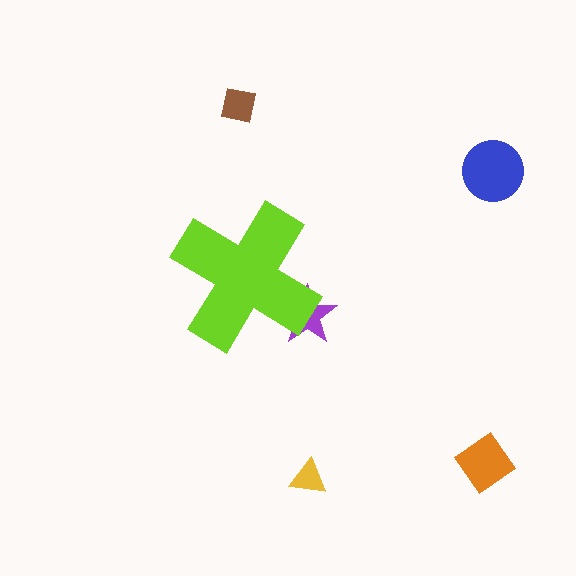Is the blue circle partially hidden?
No, the blue circle is fully visible.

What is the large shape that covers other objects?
A lime cross.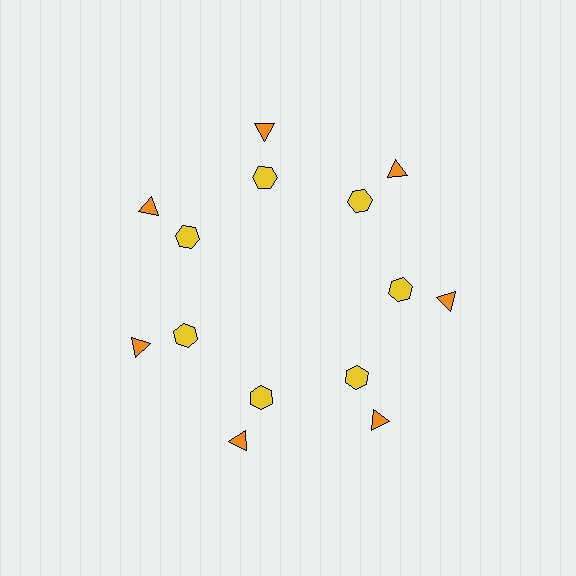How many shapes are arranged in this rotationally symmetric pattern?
There are 14 shapes, arranged in 7 groups of 2.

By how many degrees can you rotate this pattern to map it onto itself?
The pattern maps onto itself every 51 degrees of rotation.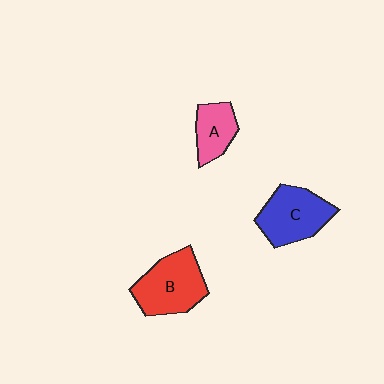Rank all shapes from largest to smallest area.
From largest to smallest: B (red), C (blue), A (pink).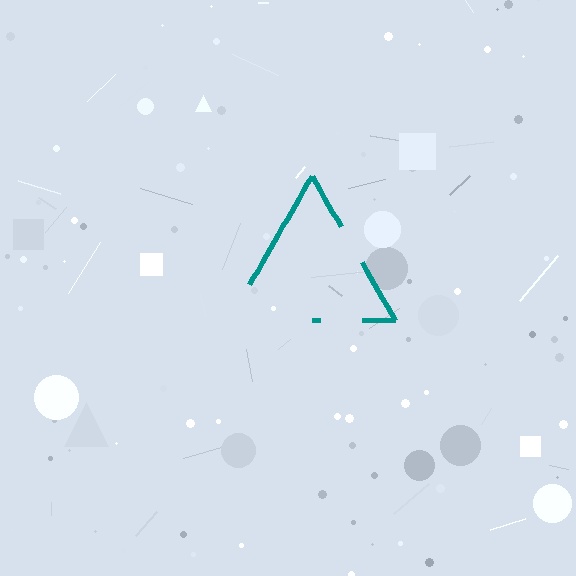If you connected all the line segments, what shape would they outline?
They would outline a triangle.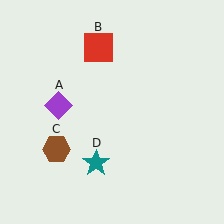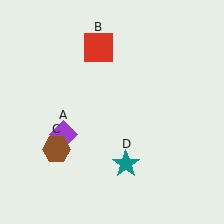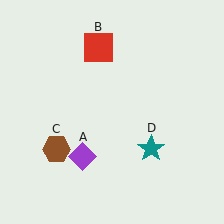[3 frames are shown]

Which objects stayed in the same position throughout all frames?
Red square (object B) and brown hexagon (object C) remained stationary.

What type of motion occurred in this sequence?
The purple diamond (object A), teal star (object D) rotated counterclockwise around the center of the scene.